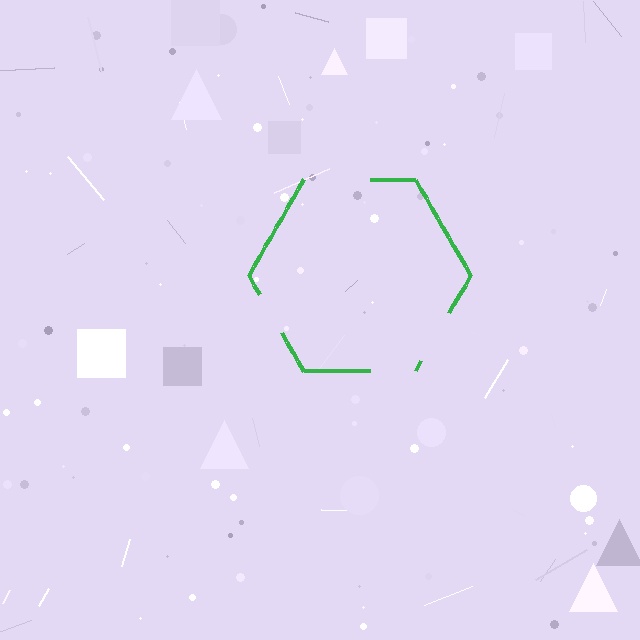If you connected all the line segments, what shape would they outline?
They would outline a hexagon.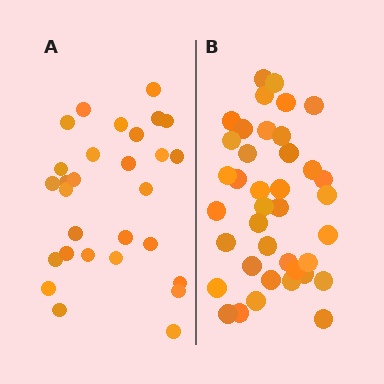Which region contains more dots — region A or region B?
Region B (the right region) has more dots.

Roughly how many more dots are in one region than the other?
Region B has roughly 10 or so more dots than region A.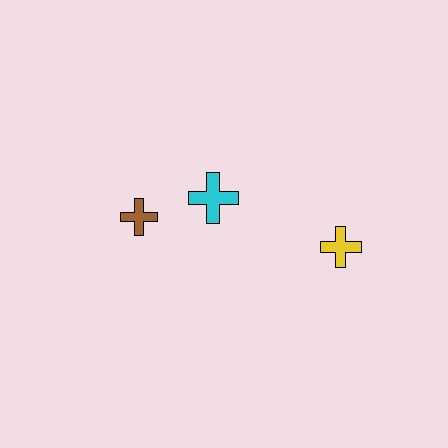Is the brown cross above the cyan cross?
No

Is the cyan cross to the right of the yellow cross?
No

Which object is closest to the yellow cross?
The cyan cross is closest to the yellow cross.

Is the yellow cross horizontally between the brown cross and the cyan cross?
No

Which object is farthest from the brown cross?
The yellow cross is farthest from the brown cross.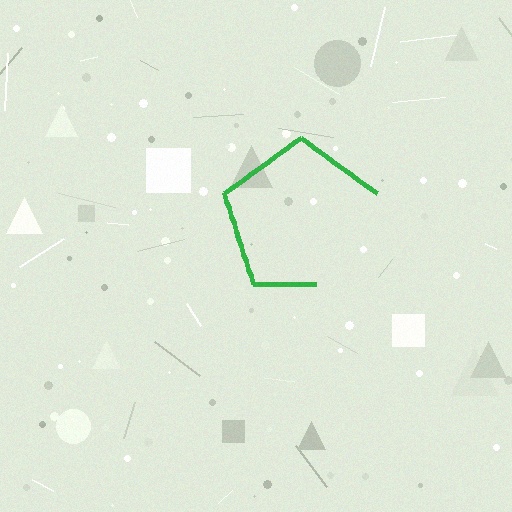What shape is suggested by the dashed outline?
The dashed outline suggests a pentagon.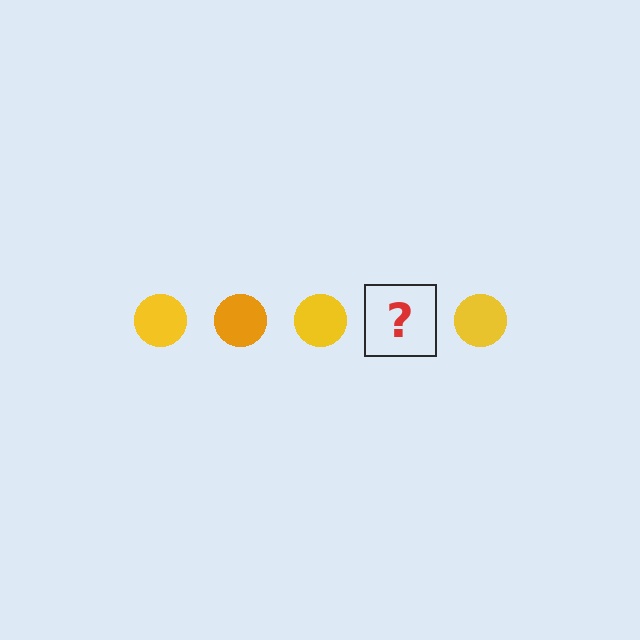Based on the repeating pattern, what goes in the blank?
The blank should be an orange circle.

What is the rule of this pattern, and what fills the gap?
The rule is that the pattern cycles through yellow, orange circles. The gap should be filled with an orange circle.